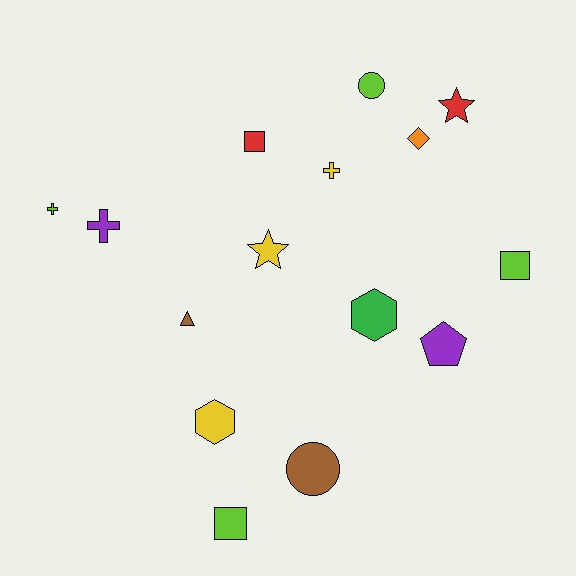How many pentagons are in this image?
There is 1 pentagon.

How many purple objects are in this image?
There are 2 purple objects.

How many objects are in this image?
There are 15 objects.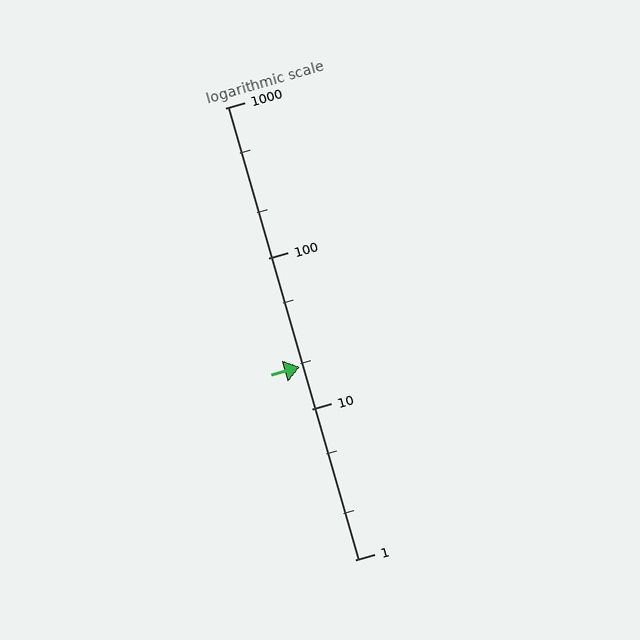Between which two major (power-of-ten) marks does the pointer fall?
The pointer is between 10 and 100.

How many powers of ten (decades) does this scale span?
The scale spans 3 decades, from 1 to 1000.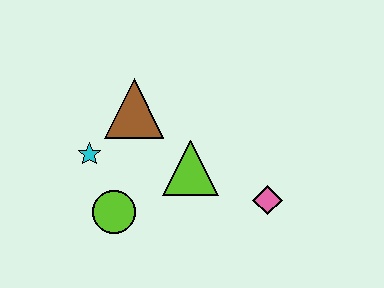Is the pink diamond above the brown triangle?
No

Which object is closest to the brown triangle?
The cyan star is closest to the brown triangle.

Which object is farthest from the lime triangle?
The cyan star is farthest from the lime triangle.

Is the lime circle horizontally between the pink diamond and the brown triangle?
No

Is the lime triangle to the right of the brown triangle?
Yes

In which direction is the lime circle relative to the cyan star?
The lime circle is below the cyan star.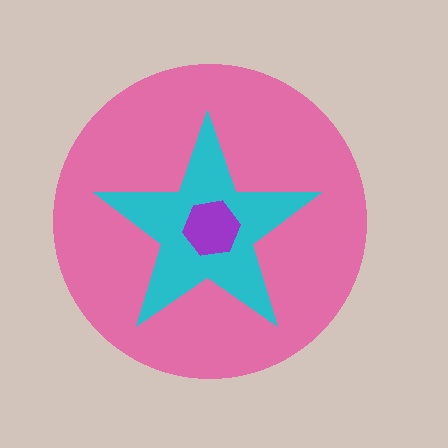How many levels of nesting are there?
3.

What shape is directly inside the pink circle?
The cyan star.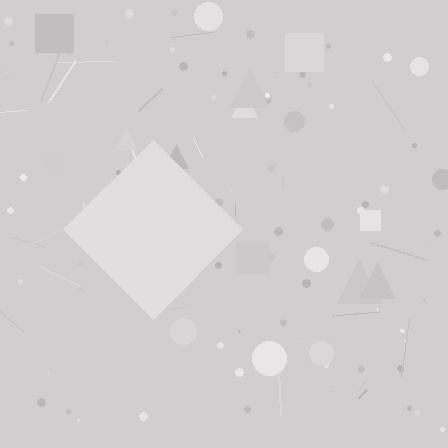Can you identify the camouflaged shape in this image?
The camouflaged shape is a diamond.